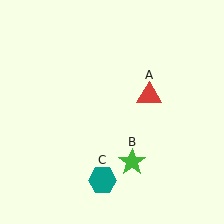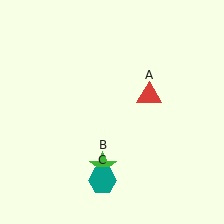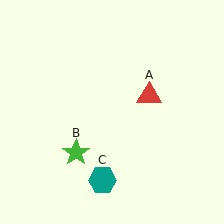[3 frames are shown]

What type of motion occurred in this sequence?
The green star (object B) rotated clockwise around the center of the scene.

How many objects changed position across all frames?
1 object changed position: green star (object B).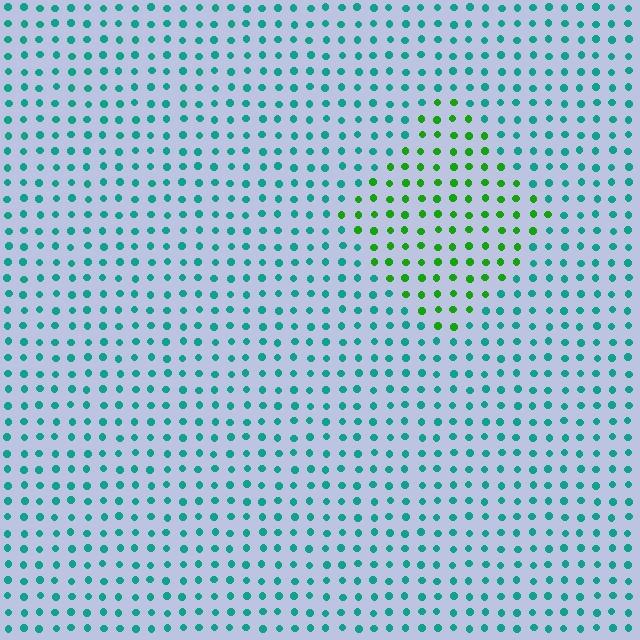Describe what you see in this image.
The image is filled with small teal elements in a uniform arrangement. A diamond-shaped region is visible where the elements are tinted to a slightly different hue, forming a subtle color boundary.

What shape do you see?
I see a diamond.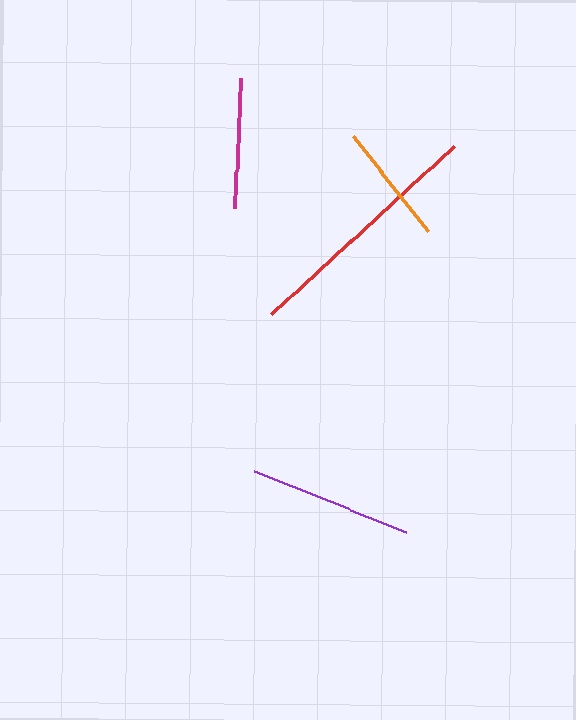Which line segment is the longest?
The red line is the longest at approximately 248 pixels.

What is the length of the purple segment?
The purple segment is approximately 163 pixels long.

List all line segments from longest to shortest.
From longest to shortest: red, purple, magenta, orange.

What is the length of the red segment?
The red segment is approximately 248 pixels long.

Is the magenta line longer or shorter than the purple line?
The purple line is longer than the magenta line.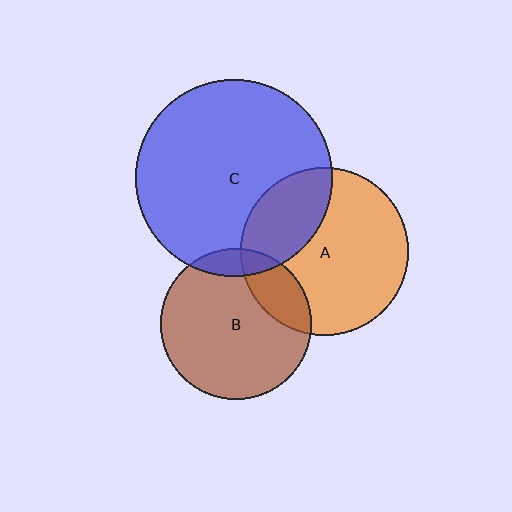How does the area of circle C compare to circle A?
Approximately 1.4 times.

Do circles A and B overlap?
Yes.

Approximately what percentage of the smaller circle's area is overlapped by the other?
Approximately 20%.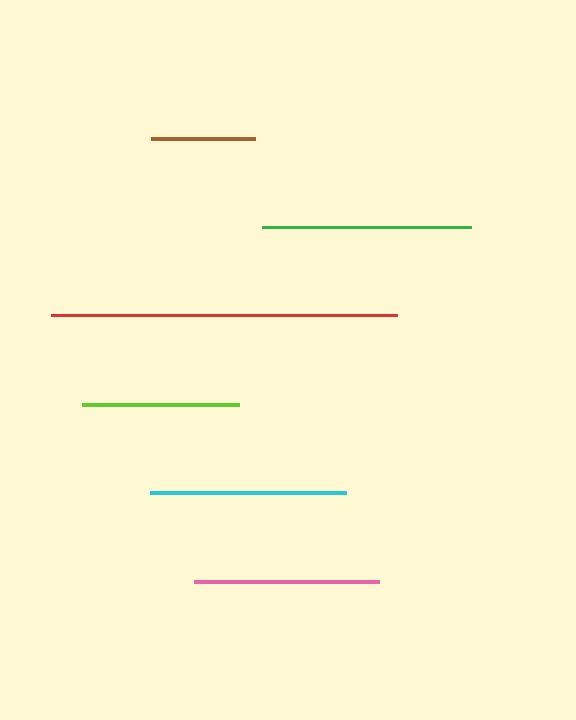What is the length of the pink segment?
The pink segment is approximately 186 pixels long.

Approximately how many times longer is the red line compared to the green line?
The red line is approximately 1.7 times the length of the green line.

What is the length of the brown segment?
The brown segment is approximately 104 pixels long.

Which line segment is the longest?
The red line is the longest at approximately 346 pixels.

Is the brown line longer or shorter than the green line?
The green line is longer than the brown line.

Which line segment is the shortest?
The brown line is the shortest at approximately 104 pixels.